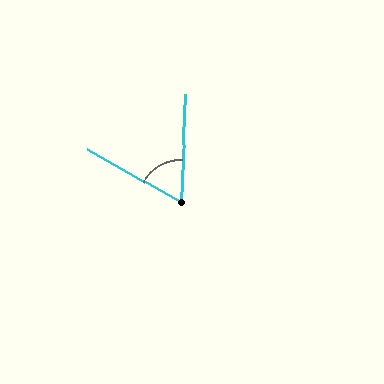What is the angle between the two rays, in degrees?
Approximately 63 degrees.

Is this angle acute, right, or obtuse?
It is acute.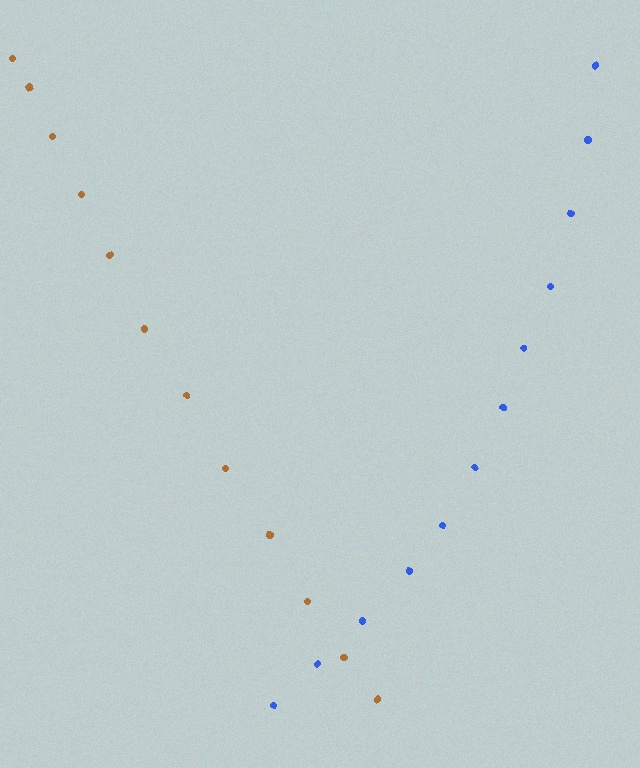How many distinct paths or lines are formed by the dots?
There are 2 distinct paths.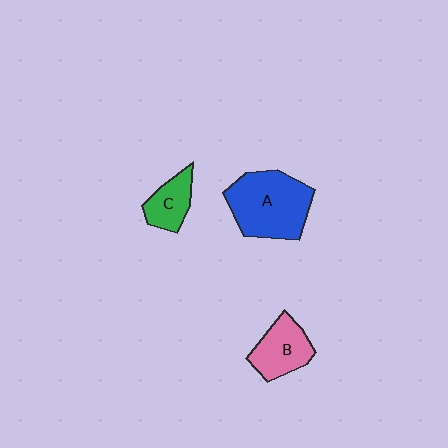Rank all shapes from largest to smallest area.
From largest to smallest: A (blue), B (pink), C (green).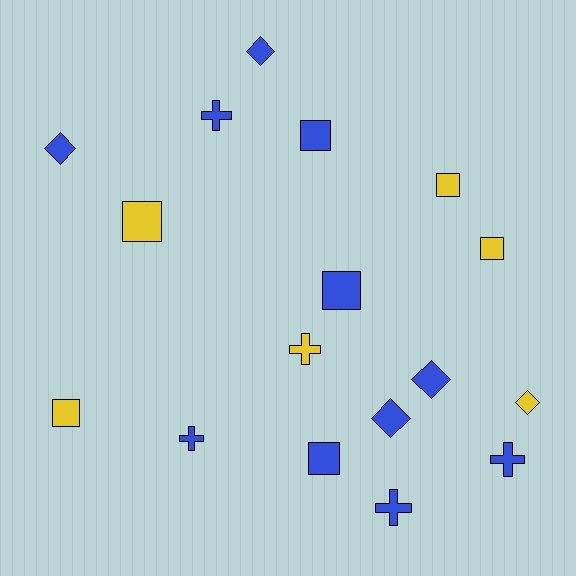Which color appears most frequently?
Blue, with 11 objects.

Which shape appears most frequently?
Square, with 7 objects.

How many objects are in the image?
There are 17 objects.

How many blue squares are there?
There are 3 blue squares.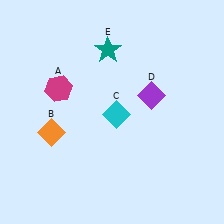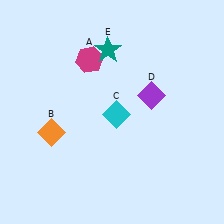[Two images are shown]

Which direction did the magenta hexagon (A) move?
The magenta hexagon (A) moved right.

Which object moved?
The magenta hexagon (A) moved right.